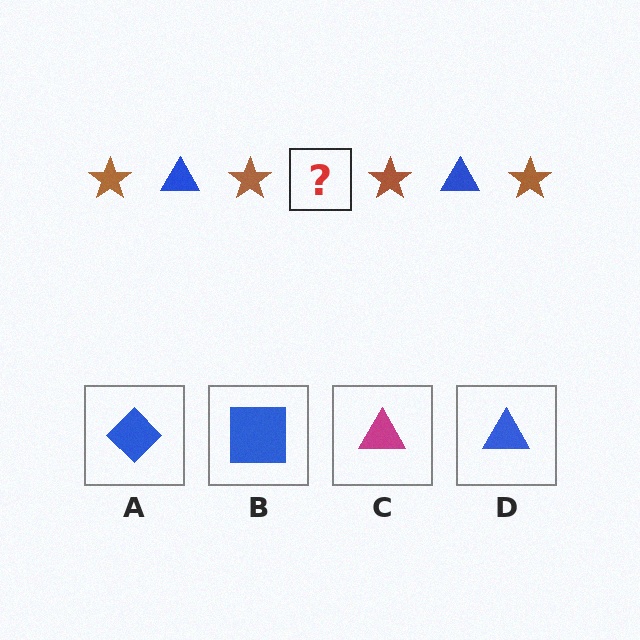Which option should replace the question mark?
Option D.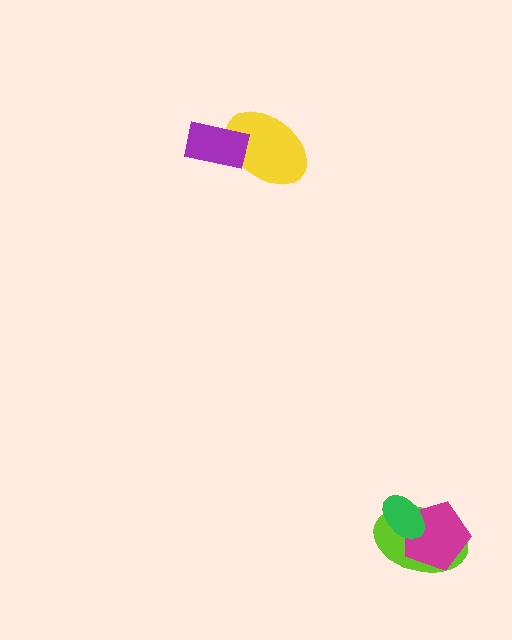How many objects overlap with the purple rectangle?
1 object overlaps with the purple rectangle.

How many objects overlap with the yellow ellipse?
1 object overlaps with the yellow ellipse.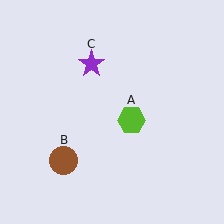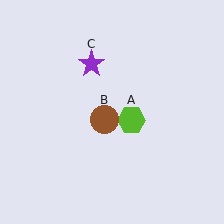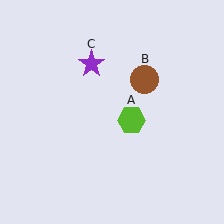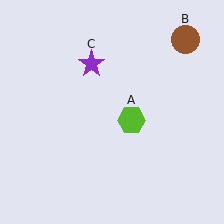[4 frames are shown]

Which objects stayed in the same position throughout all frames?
Lime hexagon (object A) and purple star (object C) remained stationary.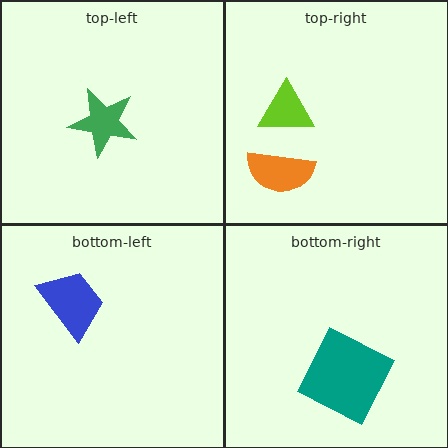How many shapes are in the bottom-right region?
1.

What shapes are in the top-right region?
The lime triangle, the orange semicircle.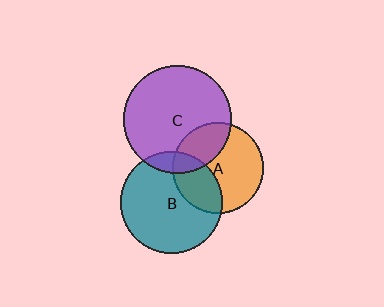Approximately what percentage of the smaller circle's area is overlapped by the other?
Approximately 10%.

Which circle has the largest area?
Circle C (purple).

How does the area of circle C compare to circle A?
Approximately 1.4 times.